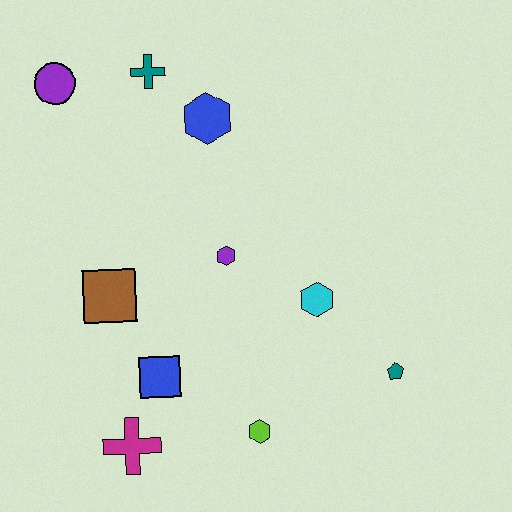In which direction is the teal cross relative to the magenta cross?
The teal cross is above the magenta cross.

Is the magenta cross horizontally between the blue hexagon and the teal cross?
No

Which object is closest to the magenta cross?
The blue square is closest to the magenta cross.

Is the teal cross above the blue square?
Yes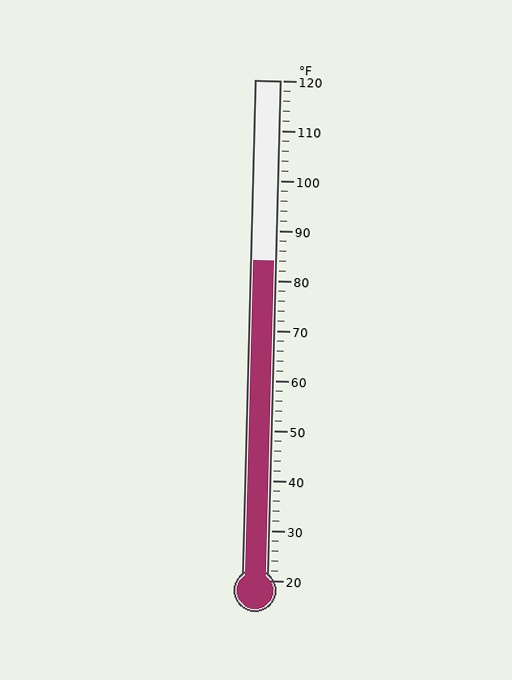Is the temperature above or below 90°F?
The temperature is below 90°F.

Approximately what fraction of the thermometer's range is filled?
The thermometer is filled to approximately 65% of its range.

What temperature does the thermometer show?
The thermometer shows approximately 84°F.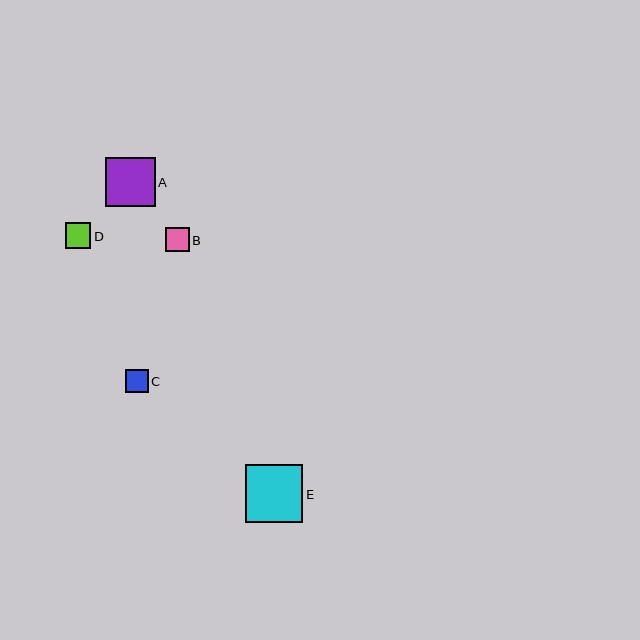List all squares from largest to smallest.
From largest to smallest: E, A, D, B, C.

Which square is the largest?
Square E is the largest with a size of approximately 57 pixels.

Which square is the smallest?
Square C is the smallest with a size of approximately 23 pixels.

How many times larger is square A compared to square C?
Square A is approximately 2.2 times the size of square C.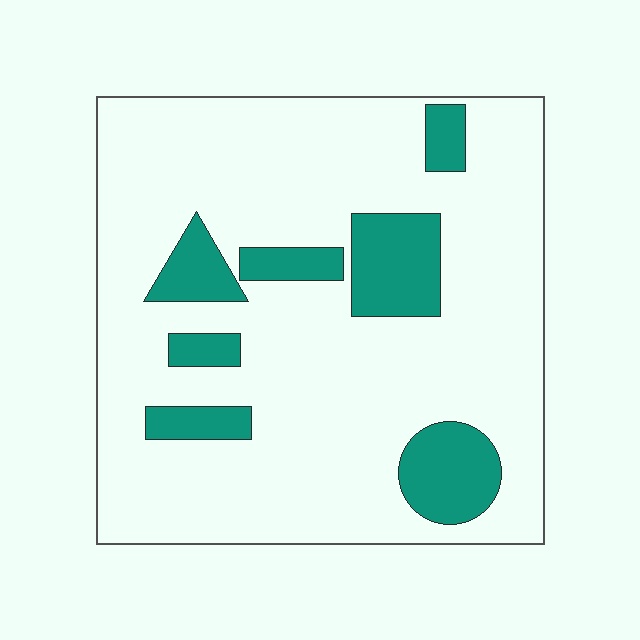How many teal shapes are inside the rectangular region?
7.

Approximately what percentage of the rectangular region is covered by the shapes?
Approximately 15%.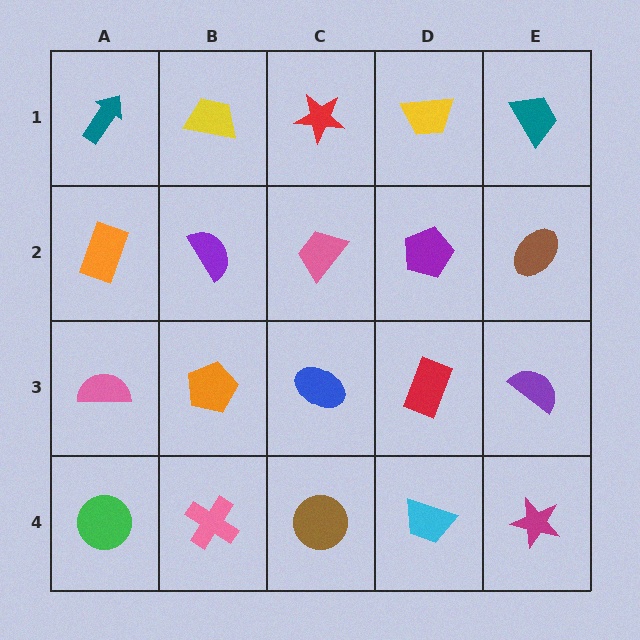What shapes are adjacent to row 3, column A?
An orange rectangle (row 2, column A), a green circle (row 4, column A), an orange pentagon (row 3, column B).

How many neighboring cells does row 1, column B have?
3.